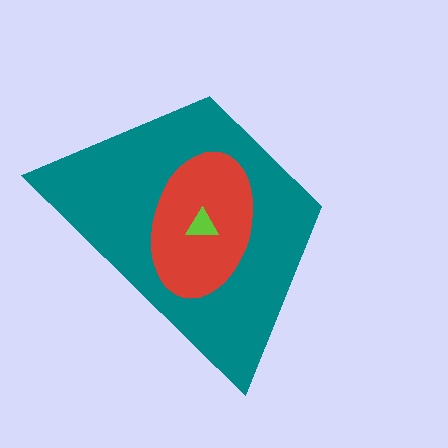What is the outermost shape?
The teal trapezoid.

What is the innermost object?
The lime triangle.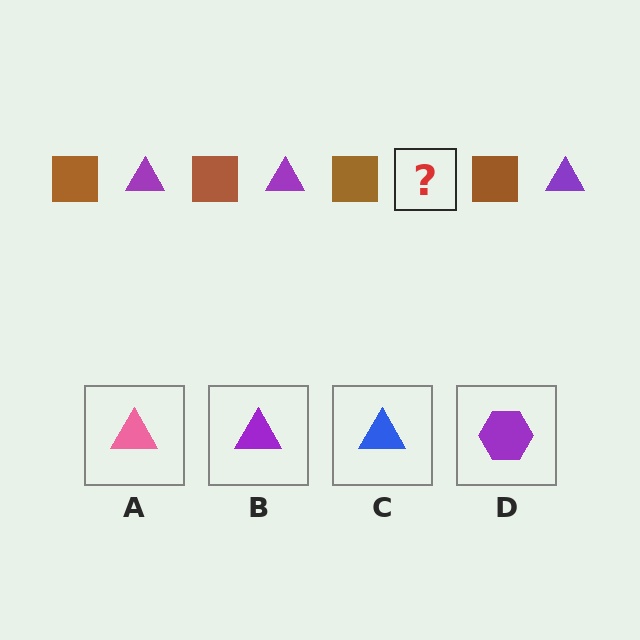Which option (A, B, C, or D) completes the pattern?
B.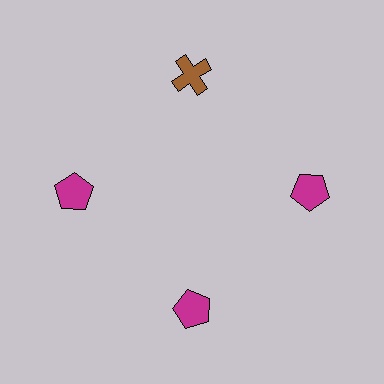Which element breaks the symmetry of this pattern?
The brown cross at roughly the 12 o'clock position breaks the symmetry. All other shapes are magenta pentagons.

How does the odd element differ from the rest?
It differs in both color (brown instead of magenta) and shape (cross instead of pentagon).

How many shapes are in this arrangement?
There are 4 shapes arranged in a ring pattern.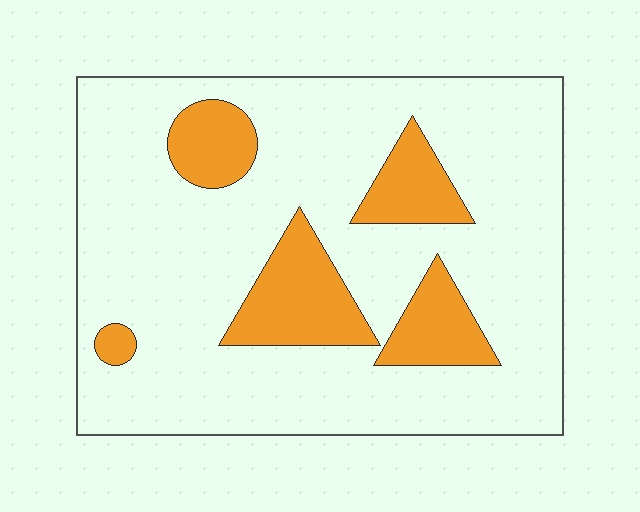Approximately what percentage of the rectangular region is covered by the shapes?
Approximately 20%.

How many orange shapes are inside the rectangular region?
5.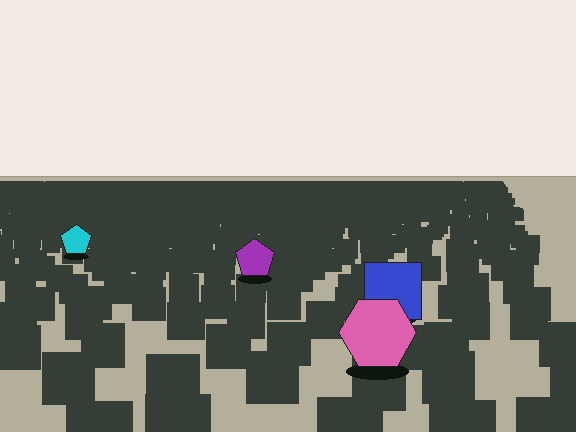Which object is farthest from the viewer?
The cyan pentagon is farthest from the viewer. It appears smaller and the ground texture around it is denser.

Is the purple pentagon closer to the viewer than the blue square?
No. The blue square is closer — you can tell from the texture gradient: the ground texture is coarser near it.